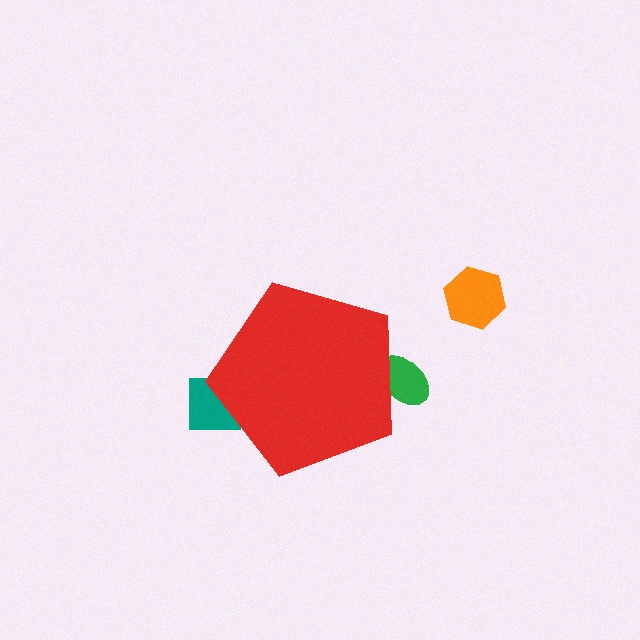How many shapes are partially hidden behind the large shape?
2 shapes are partially hidden.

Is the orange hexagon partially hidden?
No, the orange hexagon is fully visible.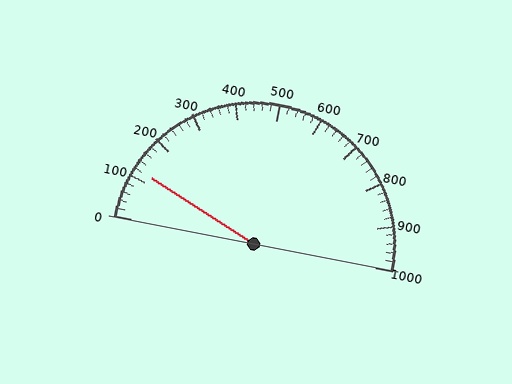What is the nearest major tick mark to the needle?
The nearest major tick mark is 100.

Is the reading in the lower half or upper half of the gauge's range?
The reading is in the lower half of the range (0 to 1000).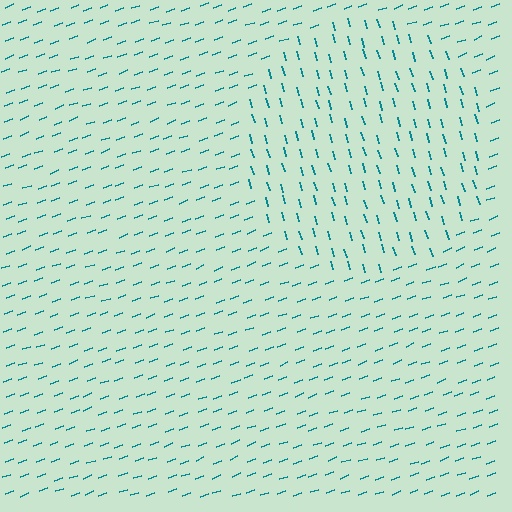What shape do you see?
I see a circle.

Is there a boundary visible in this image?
Yes, there is a texture boundary formed by a change in line orientation.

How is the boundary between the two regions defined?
The boundary is defined purely by a change in line orientation (approximately 86 degrees difference). All lines are the same color and thickness.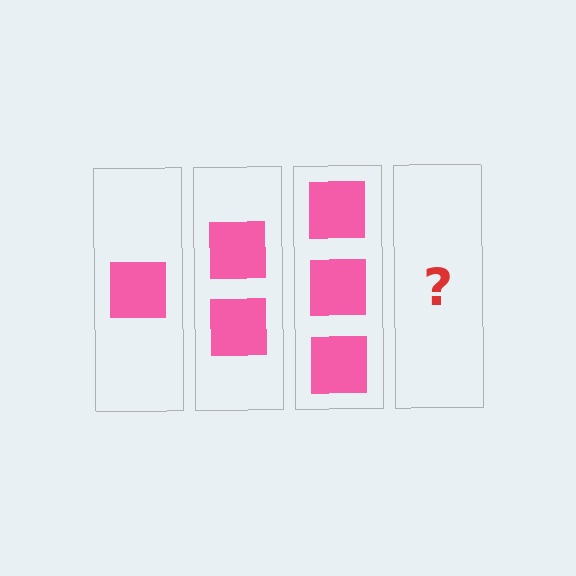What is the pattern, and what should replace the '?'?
The pattern is that each step adds one more square. The '?' should be 4 squares.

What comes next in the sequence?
The next element should be 4 squares.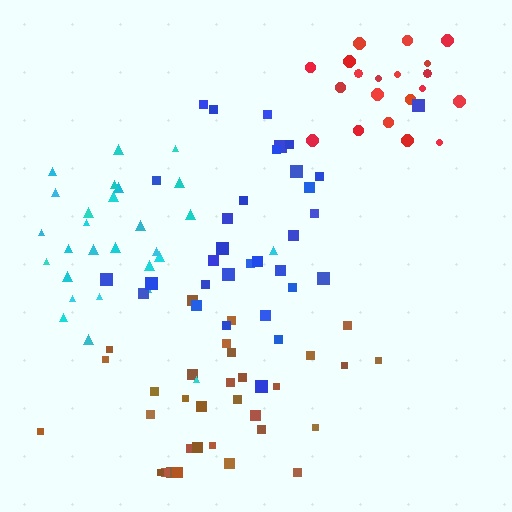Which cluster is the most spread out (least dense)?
Blue.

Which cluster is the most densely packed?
Red.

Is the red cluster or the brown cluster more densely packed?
Red.